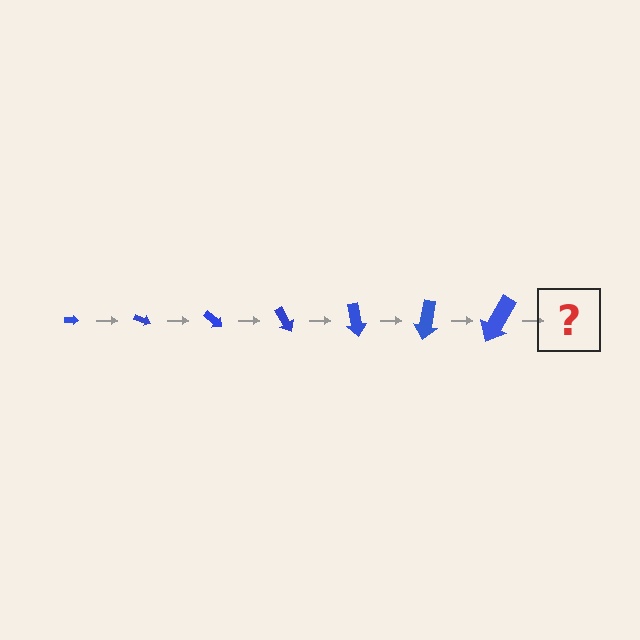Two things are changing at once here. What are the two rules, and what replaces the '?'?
The two rules are that the arrow grows larger each step and it rotates 20 degrees each step. The '?' should be an arrow, larger than the previous one and rotated 140 degrees from the start.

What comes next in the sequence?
The next element should be an arrow, larger than the previous one and rotated 140 degrees from the start.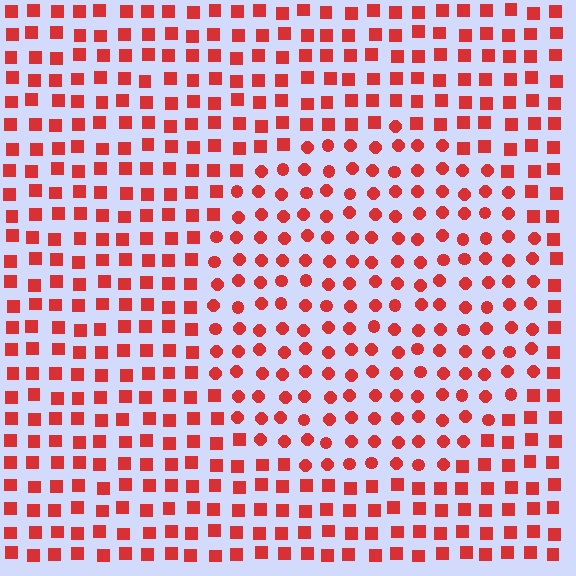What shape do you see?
I see a circle.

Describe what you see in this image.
The image is filled with small red elements arranged in a uniform grid. A circle-shaped region contains circles, while the surrounding area contains squares. The boundary is defined purely by the change in element shape.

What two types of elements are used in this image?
The image uses circles inside the circle region and squares outside it.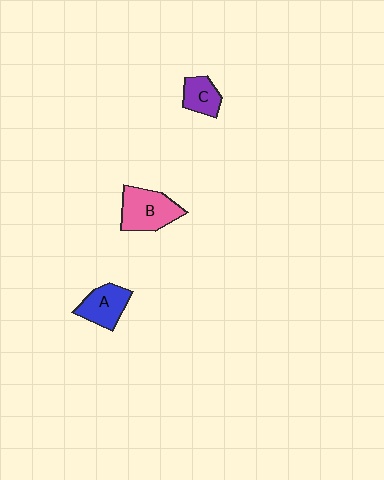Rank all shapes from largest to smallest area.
From largest to smallest: B (pink), A (blue), C (purple).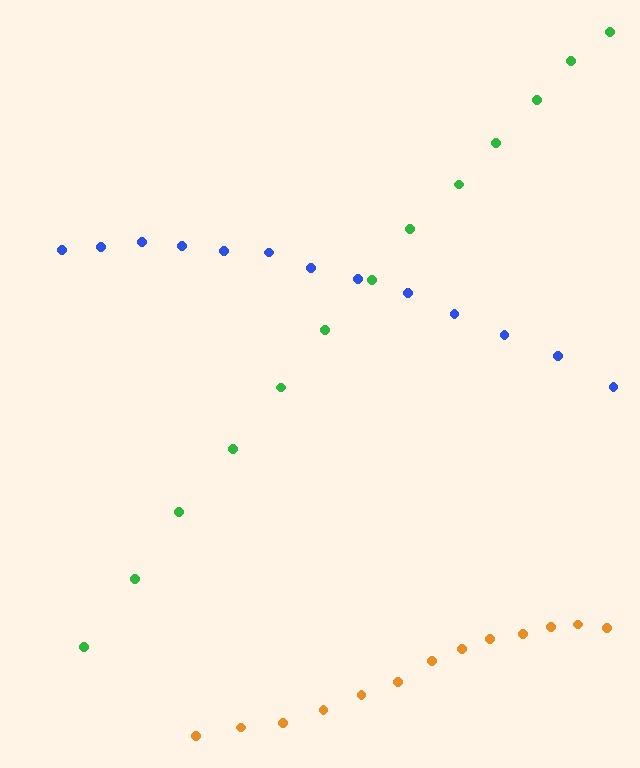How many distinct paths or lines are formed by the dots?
There are 3 distinct paths.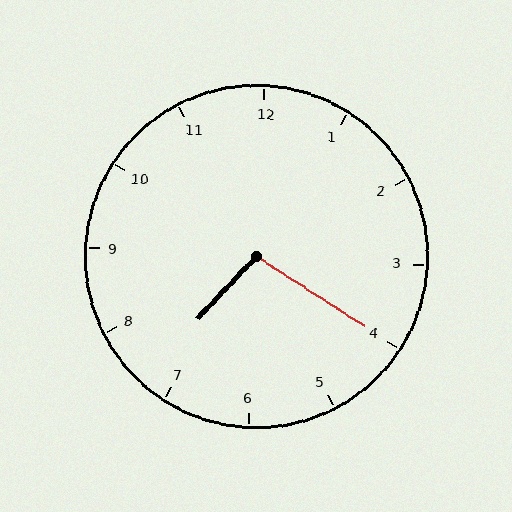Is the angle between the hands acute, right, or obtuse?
It is obtuse.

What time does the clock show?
7:20.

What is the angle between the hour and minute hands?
Approximately 100 degrees.